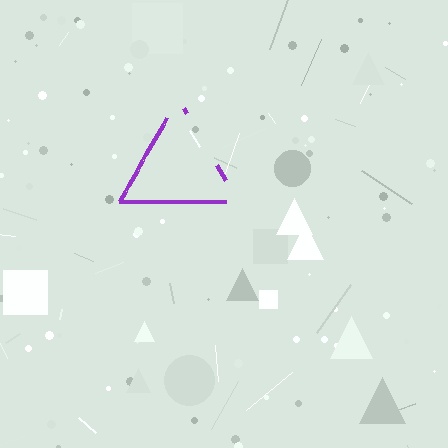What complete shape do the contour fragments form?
The contour fragments form a triangle.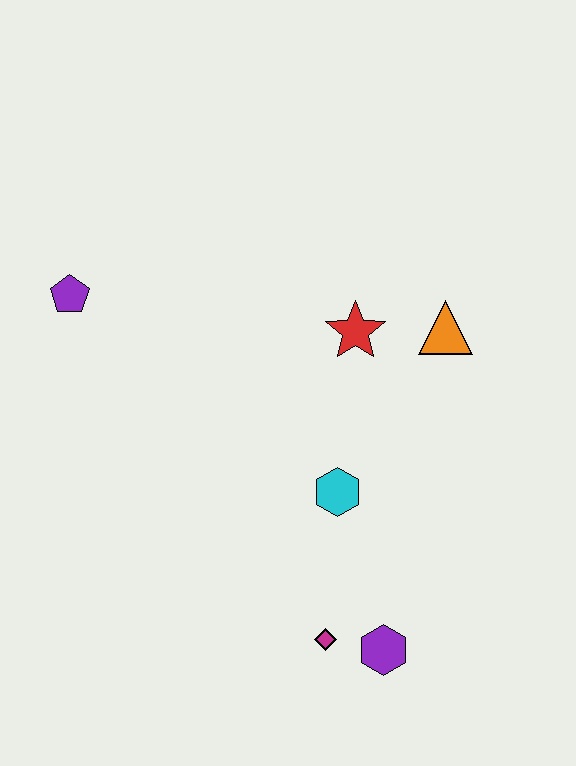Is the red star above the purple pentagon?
No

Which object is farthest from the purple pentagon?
The purple hexagon is farthest from the purple pentagon.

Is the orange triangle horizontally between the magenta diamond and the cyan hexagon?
No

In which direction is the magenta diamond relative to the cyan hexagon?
The magenta diamond is below the cyan hexagon.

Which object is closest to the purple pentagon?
The red star is closest to the purple pentagon.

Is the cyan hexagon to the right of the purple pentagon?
Yes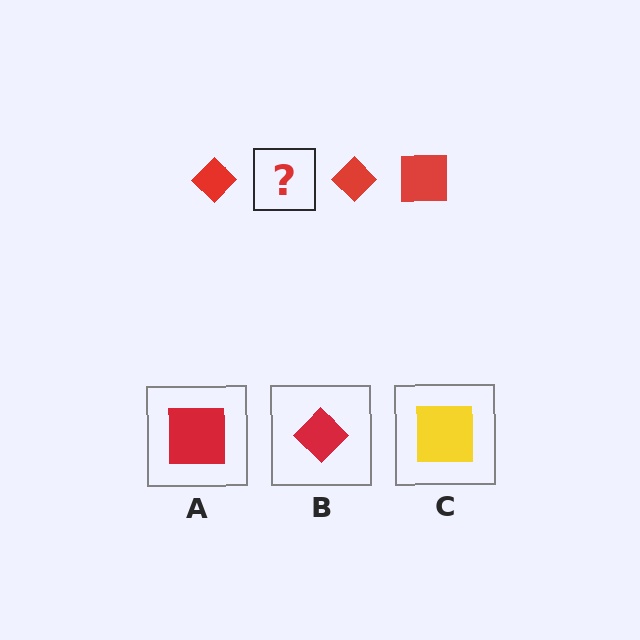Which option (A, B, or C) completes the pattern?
A.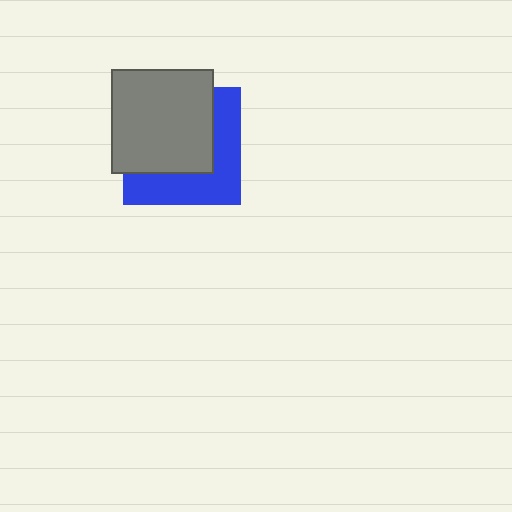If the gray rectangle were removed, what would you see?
You would see the complete blue square.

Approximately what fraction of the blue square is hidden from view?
Roughly 56% of the blue square is hidden behind the gray rectangle.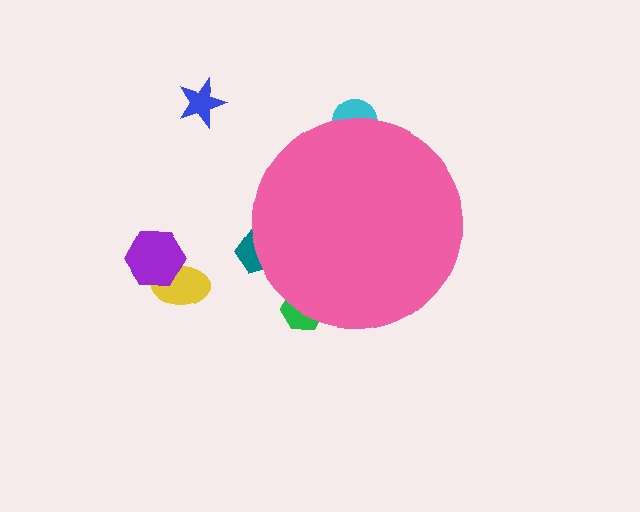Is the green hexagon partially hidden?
Yes, the green hexagon is partially hidden behind the pink circle.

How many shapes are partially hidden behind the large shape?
3 shapes are partially hidden.